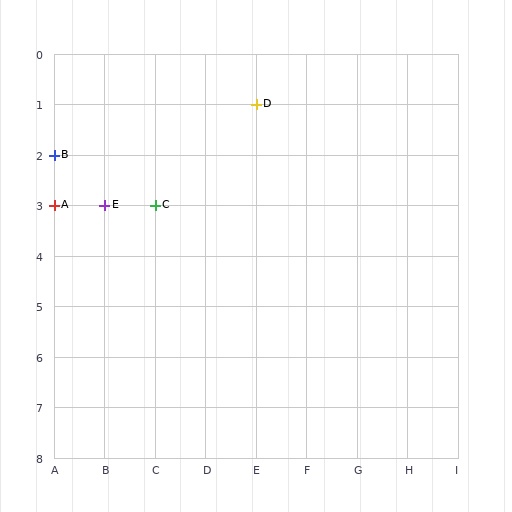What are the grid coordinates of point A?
Point A is at grid coordinates (A, 3).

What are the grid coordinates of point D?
Point D is at grid coordinates (E, 1).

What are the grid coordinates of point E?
Point E is at grid coordinates (B, 3).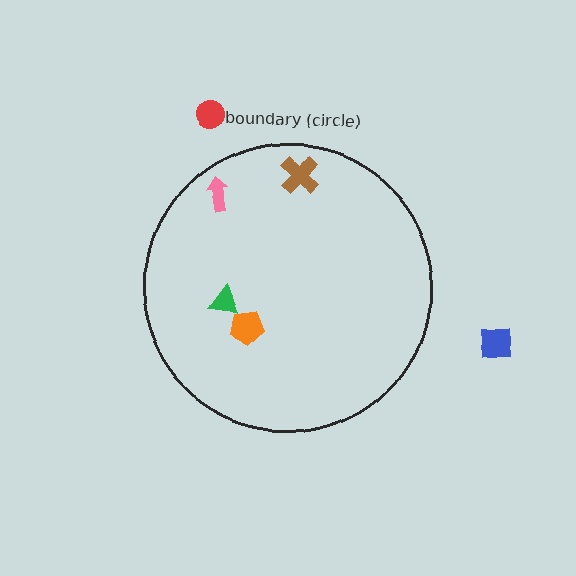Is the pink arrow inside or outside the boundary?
Inside.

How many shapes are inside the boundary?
4 inside, 2 outside.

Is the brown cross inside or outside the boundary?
Inside.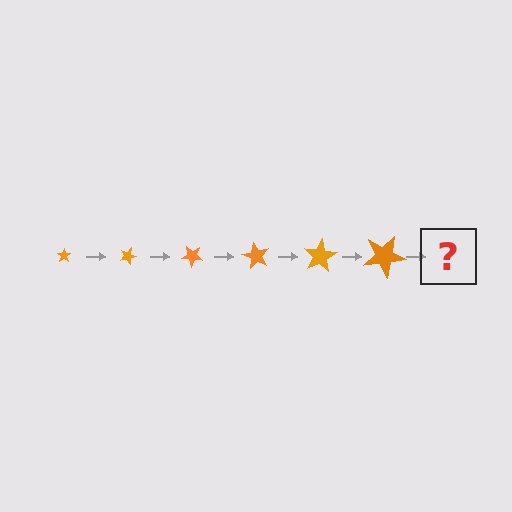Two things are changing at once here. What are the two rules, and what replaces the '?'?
The two rules are that the star grows larger each step and it rotates 20 degrees each step. The '?' should be a star, larger than the previous one and rotated 120 degrees from the start.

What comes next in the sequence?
The next element should be a star, larger than the previous one and rotated 120 degrees from the start.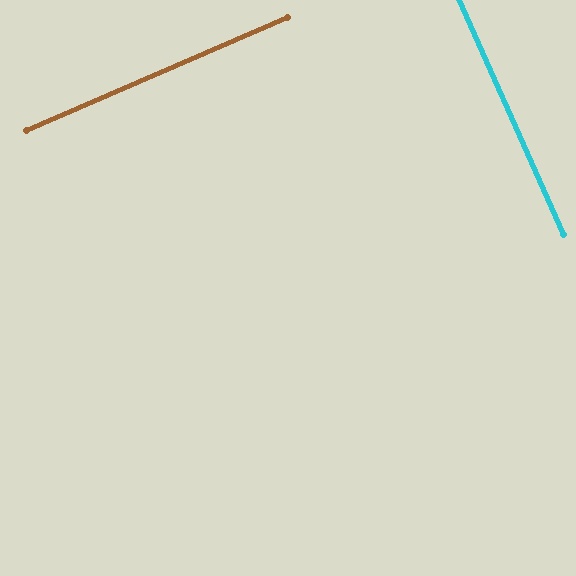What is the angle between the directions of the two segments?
Approximately 89 degrees.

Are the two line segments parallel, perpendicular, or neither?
Perpendicular — they meet at approximately 89°.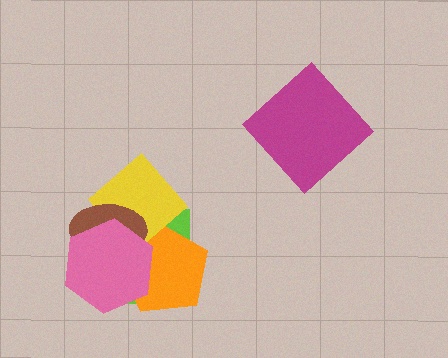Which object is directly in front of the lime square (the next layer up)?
The orange pentagon is directly in front of the lime square.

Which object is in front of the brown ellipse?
The pink hexagon is in front of the brown ellipse.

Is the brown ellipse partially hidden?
Yes, it is partially covered by another shape.